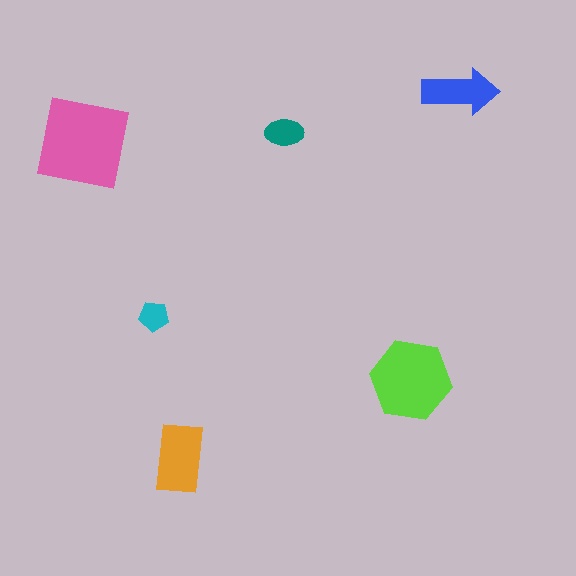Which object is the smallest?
The cyan pentagon.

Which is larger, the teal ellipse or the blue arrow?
The blue arrow.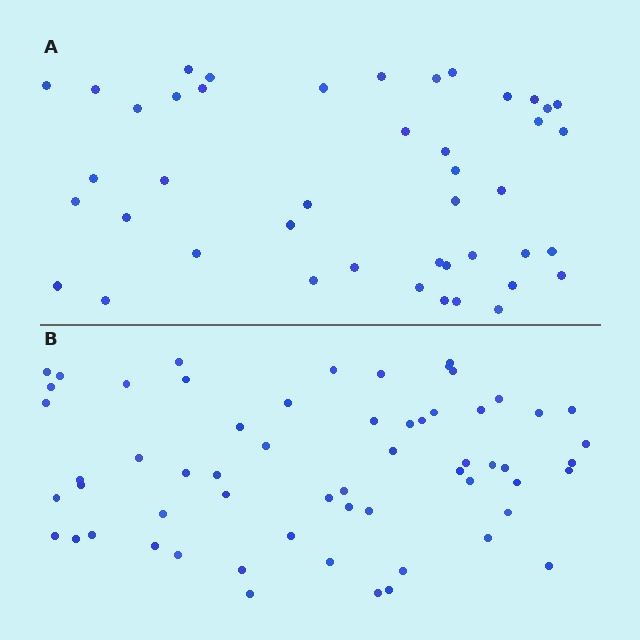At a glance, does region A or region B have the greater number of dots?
Region B (the bottom region) has more dots.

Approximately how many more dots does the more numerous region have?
Region B has approximately 15 more dots than region A.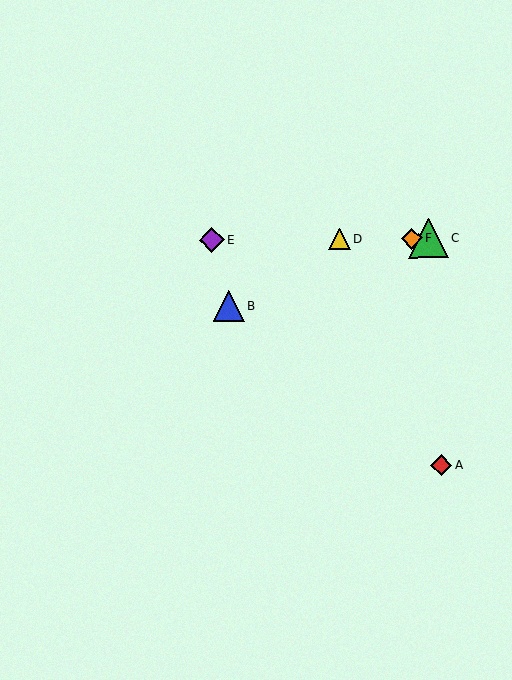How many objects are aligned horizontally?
4 objects (C, D, E, F) are aligned horizontally.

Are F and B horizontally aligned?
No, F is at y≈238 and B is at y≈306.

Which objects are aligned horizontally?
Objects C, D, E, F are aligned horizontally.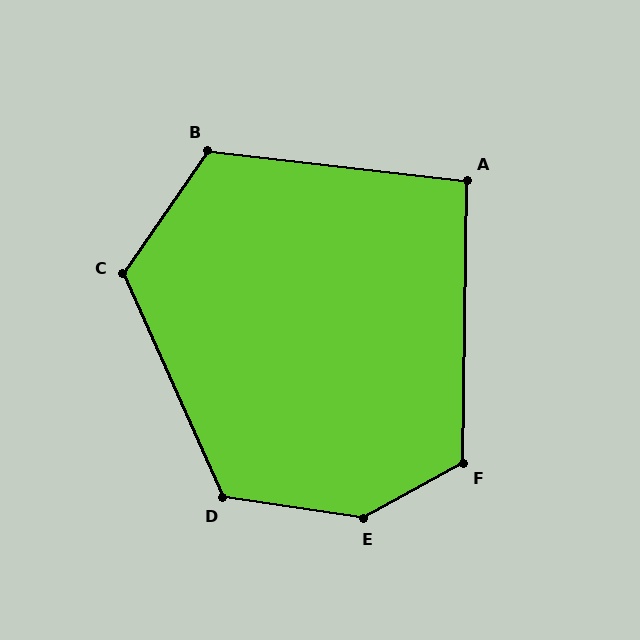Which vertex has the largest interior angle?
E, at approximately 143 degrees.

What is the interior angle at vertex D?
Approximately 122 degrees (obtuse).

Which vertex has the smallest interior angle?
A, at approximately 96 degrees.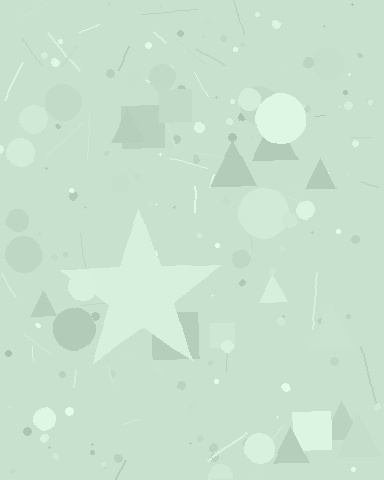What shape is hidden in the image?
A star is hidden in the image.